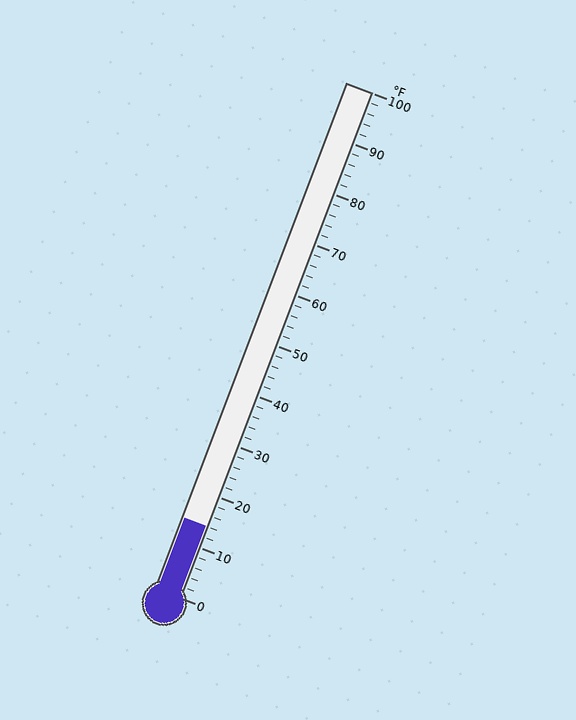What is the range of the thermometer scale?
The thermometer scale ranges from 0°F to 100°F.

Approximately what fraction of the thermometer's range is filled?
The thermometer is filled to approximately 15% of its range.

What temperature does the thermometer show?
The thermometer shows approximately 14°F.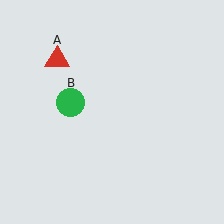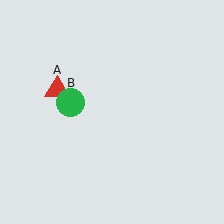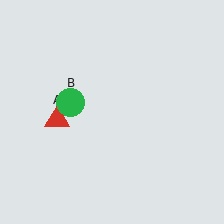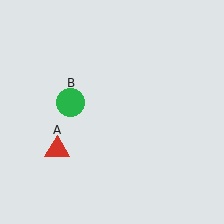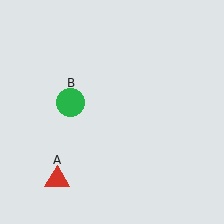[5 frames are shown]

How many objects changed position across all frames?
1 object changed position: red triangle (object A).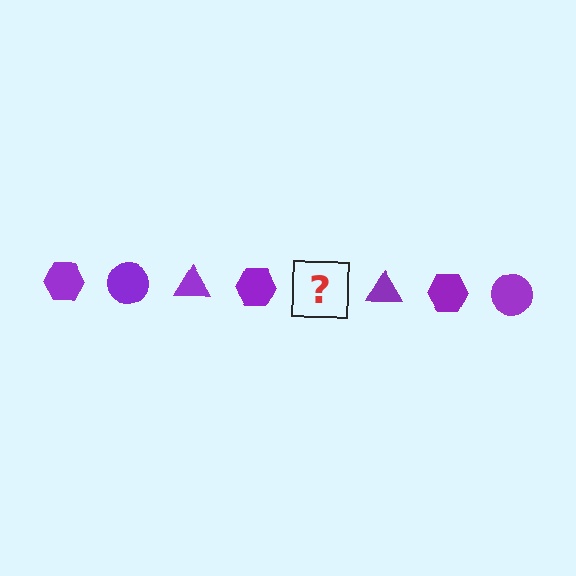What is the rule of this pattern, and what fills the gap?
The rule is that the pattern cycles through hexagon, circle, triangle shapes in purple. The gap should be filled with a purple circle.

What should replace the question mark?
The question mark should be replaced with a purple circle.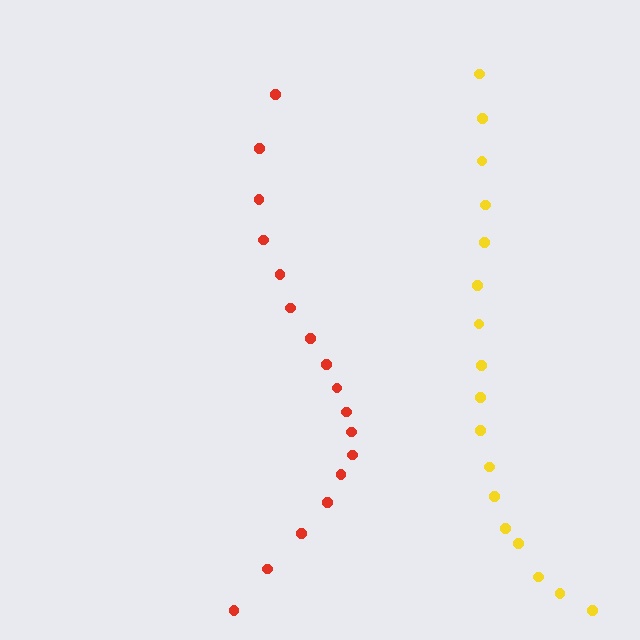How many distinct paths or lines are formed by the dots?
There are 2 distinct paths.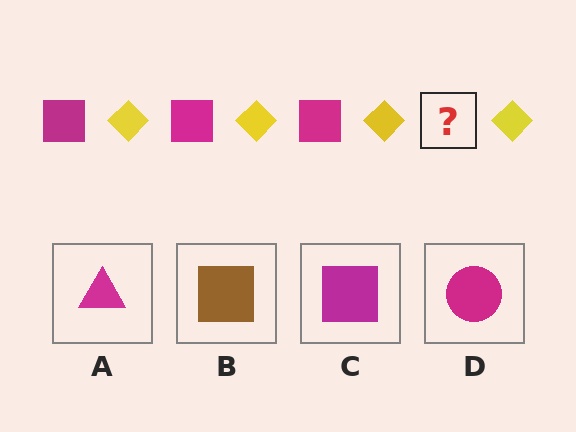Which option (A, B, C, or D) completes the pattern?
C.